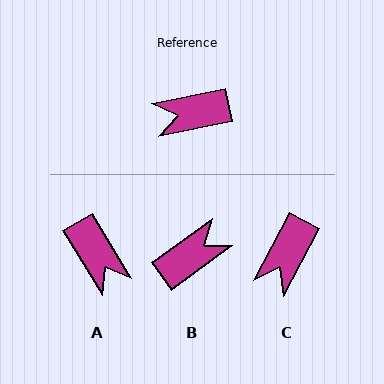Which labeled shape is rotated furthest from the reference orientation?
B, about 156 degrees away.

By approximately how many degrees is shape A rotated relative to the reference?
Approximately 110 degrees counter-clockwise.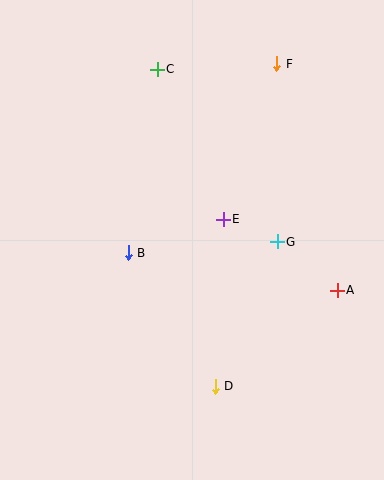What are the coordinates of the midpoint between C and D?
The midpoint between C and D is at (186, 228).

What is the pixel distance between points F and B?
The distance between F and B is 240 pixels.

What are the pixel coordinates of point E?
Point E is at (223, 219).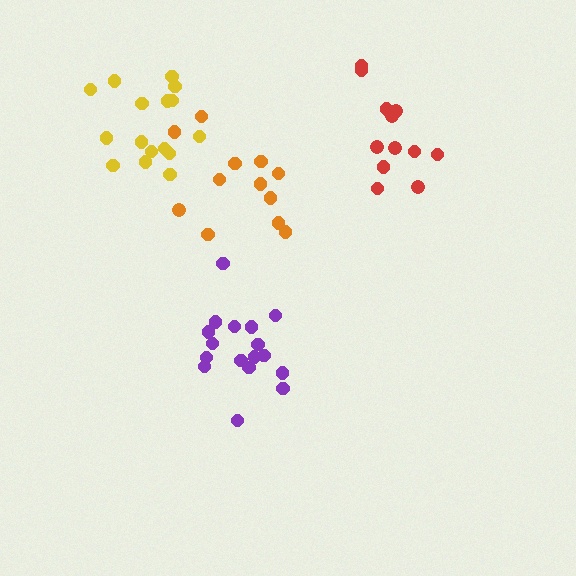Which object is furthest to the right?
The red cluster is rightmost.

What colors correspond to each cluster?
The clusters are colored: yellow, red, purple, orange.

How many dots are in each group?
Group 1: 16 dots, Group 2: 12 dots, Group 3: 17 dots, Group 4: 12 dots (57 total).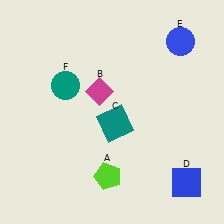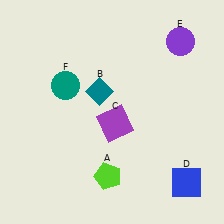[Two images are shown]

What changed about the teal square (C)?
In Image 1, C is teal. In Image 2, it changed to purple.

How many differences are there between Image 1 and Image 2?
There are 3 differences between the two images.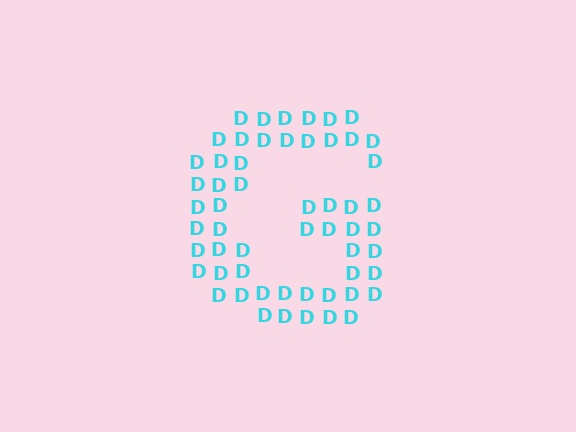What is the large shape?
The large shape is the letter G.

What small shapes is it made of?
It is made of small letter D's.